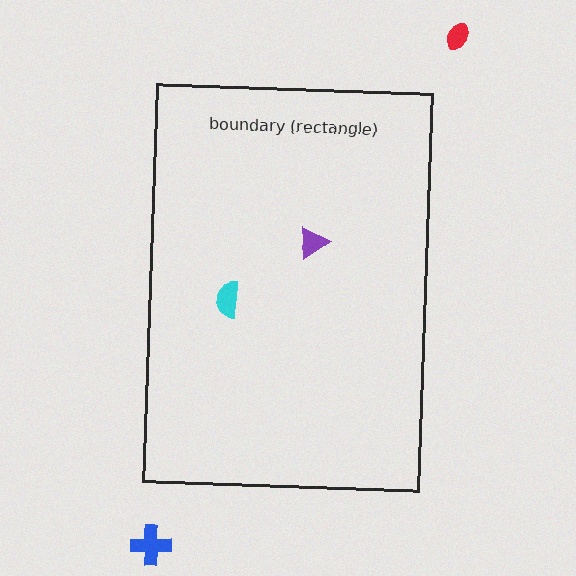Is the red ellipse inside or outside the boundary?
Outside.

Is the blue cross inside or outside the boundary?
Outside.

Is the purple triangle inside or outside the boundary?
Inside.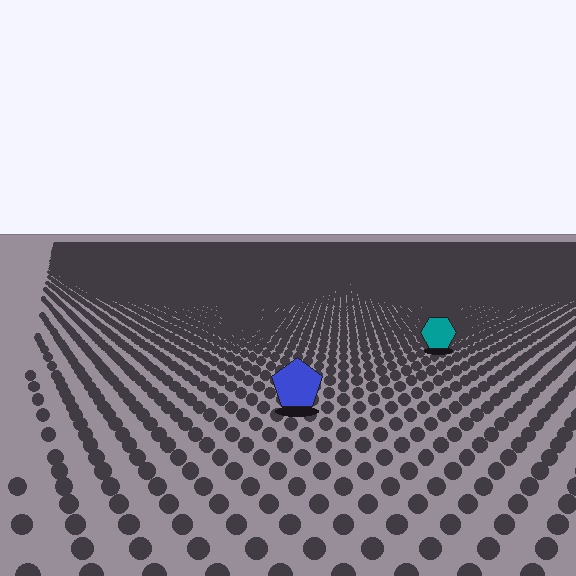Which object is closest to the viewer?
The blue pentagon is closest. The texture marks near it are larger and more spread out.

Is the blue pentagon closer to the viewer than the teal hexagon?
Yes. The blue pentagon is closer — you can tell from the texture gradient: the ground texture is coarser near it.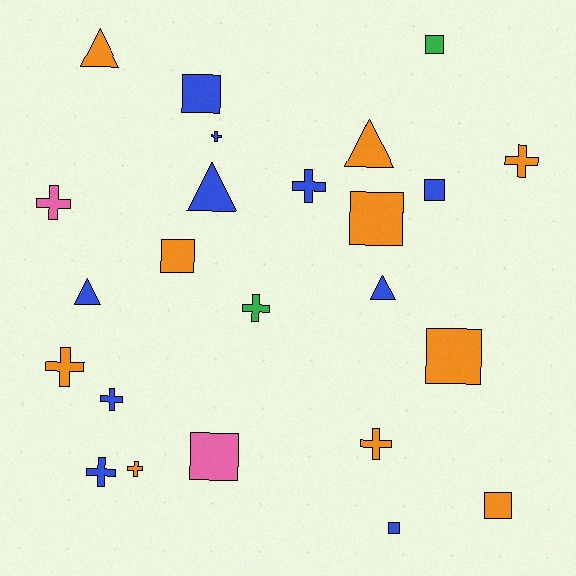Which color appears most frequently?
Orange, with 10 objects.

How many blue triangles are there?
There are 3 blue triangles.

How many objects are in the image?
There are 24 objects.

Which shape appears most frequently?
Cross, with 10 objects.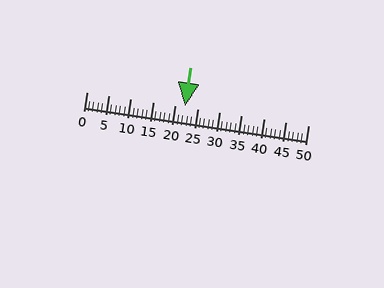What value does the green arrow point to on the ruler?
The green arrow points to approximately 22.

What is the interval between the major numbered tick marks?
The major tick marks are spaced 5 units apart.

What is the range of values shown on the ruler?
The ruler shows values from 0 to 50.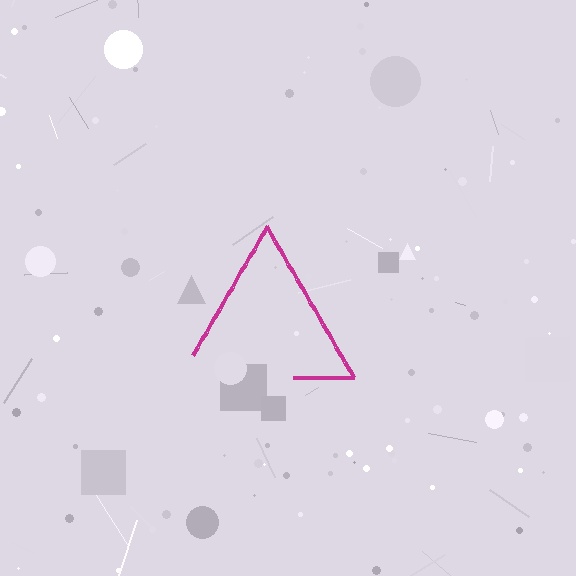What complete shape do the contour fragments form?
The contour fragments form a triangle.